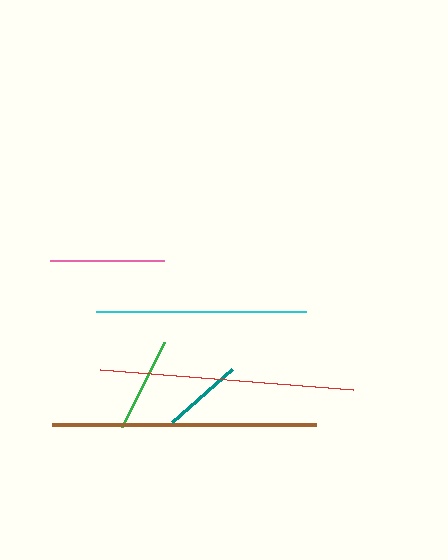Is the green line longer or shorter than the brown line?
The brown line is longer than the green line.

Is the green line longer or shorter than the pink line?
The pink line is longer than the green line.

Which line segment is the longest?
The brown line is the longest at approximately 264 pixels.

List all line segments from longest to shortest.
From longest to shortest: brown, red, cyan, pink, green, teal.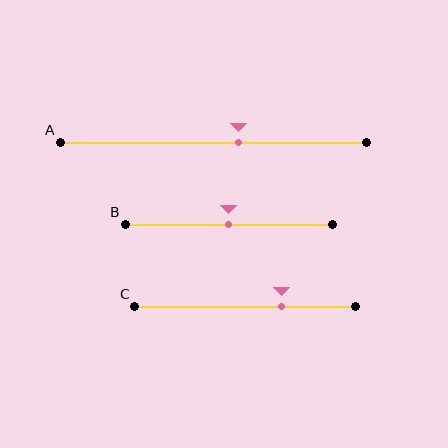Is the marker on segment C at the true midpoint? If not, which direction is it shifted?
No, the marker on segment C is shifted to the right by about 17% of the segment length.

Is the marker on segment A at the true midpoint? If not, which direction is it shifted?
No, the marker on segment A is shifted to the right by about 8% of the segment length.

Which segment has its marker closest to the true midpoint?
Segment B has its marker closest to the true midpoint.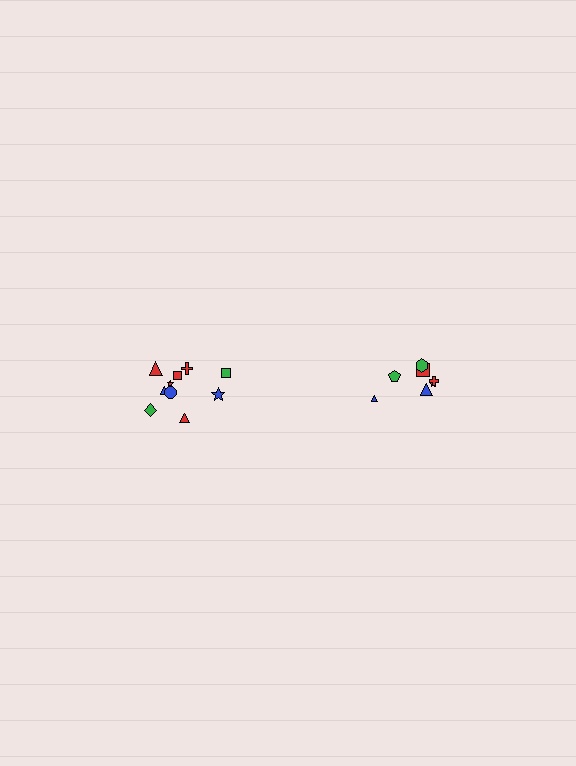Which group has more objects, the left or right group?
The left group.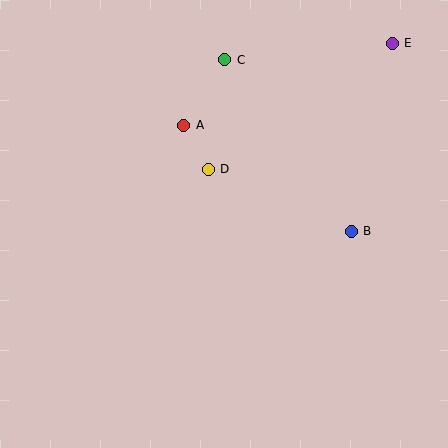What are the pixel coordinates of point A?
Point A is at (184, 125).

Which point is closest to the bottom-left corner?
Point D is closest to the bottom-left corner.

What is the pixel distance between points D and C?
The distance between D and C is 111 pixels.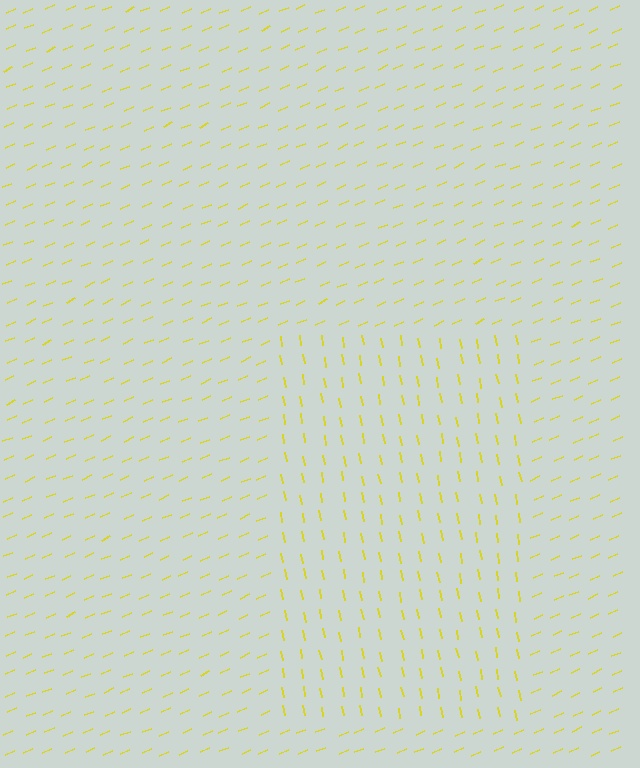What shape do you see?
I see a rectangle.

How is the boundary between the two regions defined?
The boundary is defined purely by a change in line orientation (approximately 77 degrees difference). All lines are the same color and thickness.